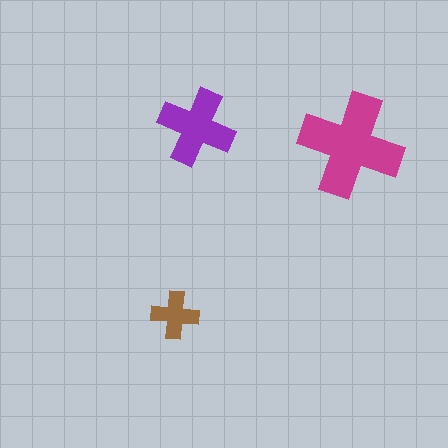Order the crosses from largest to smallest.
the magenta one, the purple one, the brown one.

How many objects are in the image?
There are 3 objects in the image.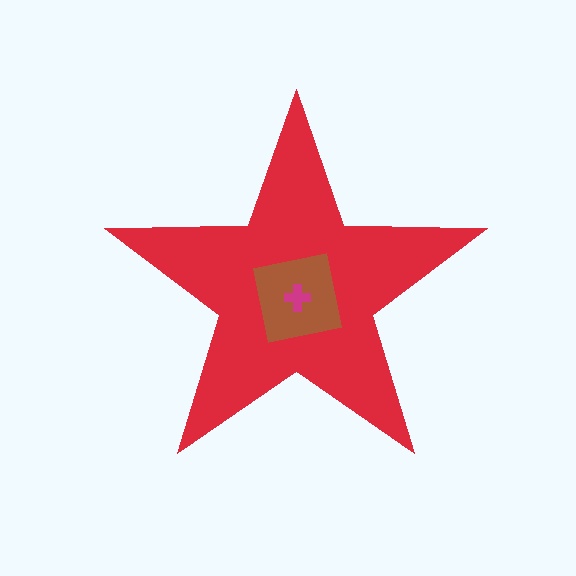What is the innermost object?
The magenta cross.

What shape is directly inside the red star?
The brown square.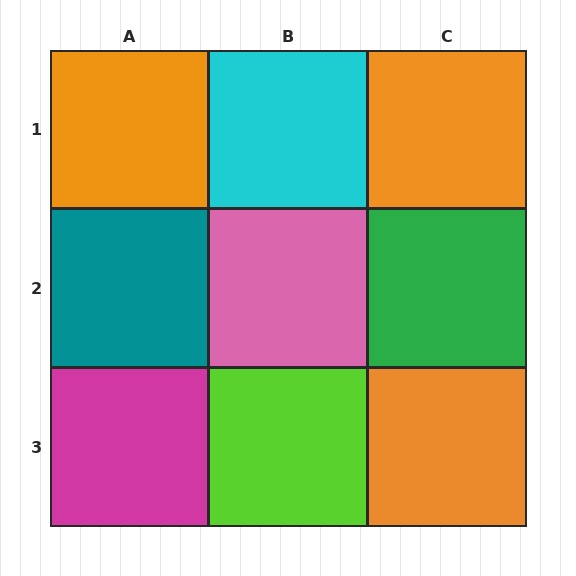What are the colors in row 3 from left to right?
Magenta, lime, orange.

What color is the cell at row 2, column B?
Pink.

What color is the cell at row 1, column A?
Orange.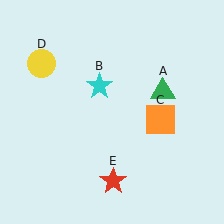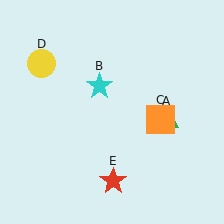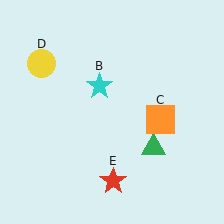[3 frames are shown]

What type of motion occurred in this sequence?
The green triangle (object A) rotated clockwise around the center of the scene.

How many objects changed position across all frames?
1 object changed position: green triangle (object A).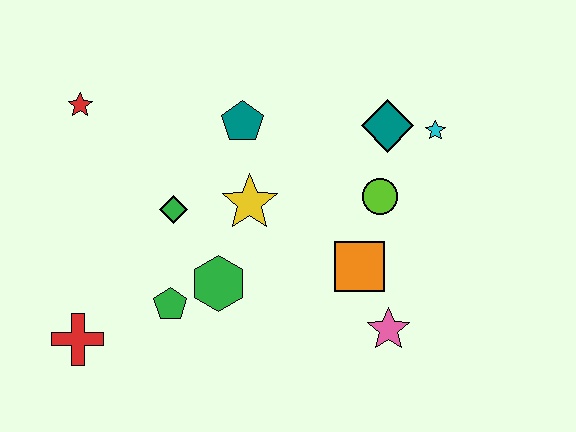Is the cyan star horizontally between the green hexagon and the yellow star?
No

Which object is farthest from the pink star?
The red star is farthest from the pink star.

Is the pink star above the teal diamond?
No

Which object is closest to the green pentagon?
The green hexagon is closest to the green pentagon.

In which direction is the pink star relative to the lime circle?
The pink star is below the lime circle.